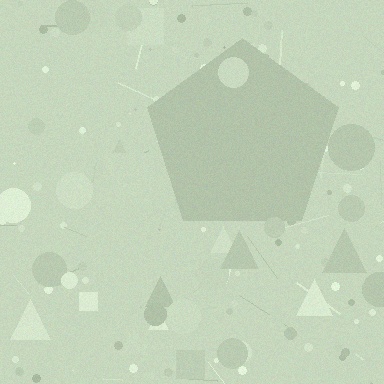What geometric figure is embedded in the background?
A pentagon is embedded in the background.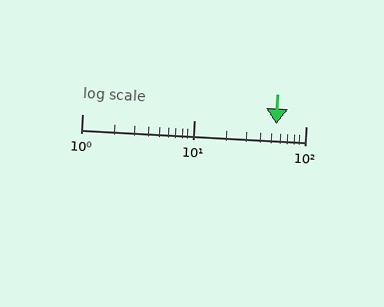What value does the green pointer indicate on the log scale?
The pointer indicates approximately 54.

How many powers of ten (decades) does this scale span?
The scale spans 2 decades, from 1 to 100.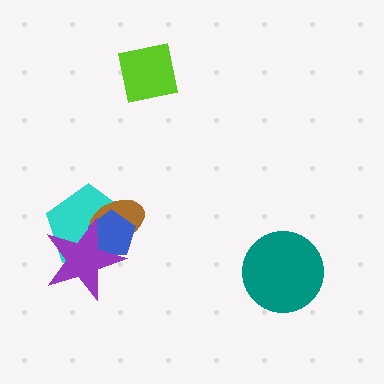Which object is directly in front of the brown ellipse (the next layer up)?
The blue pentagon is directly in front of the brown ellipse.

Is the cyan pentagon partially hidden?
Yes, it is partially covered by another shape.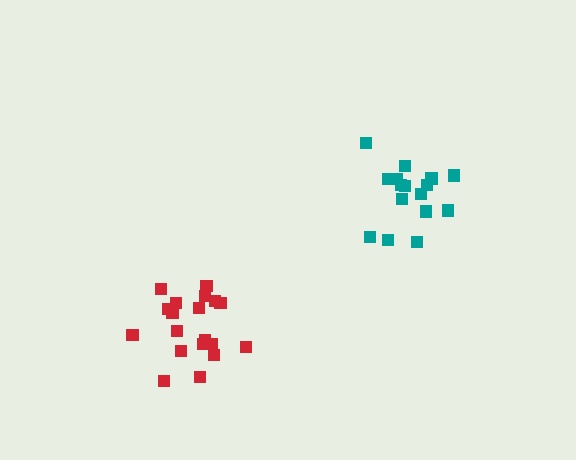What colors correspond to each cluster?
The clusters are colored: teal, red.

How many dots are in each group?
Group 1: 16 dots, Group 2: 19 dots (35 total).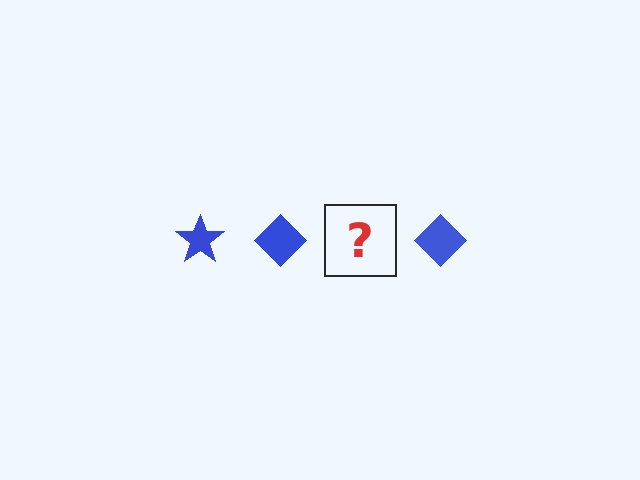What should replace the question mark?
The question mark should be replaced with a blue star.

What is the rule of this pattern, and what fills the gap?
The rule is that the pattern cycles through star, diamond shapes in blue. The gap should be filled with a blue star.